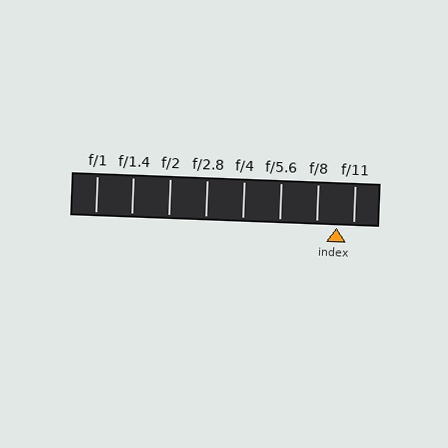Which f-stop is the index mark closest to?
The index mark is closest to f/11.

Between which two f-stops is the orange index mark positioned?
The index mark is between f/8 and f/11.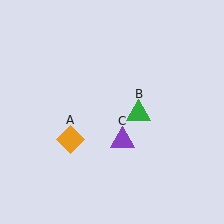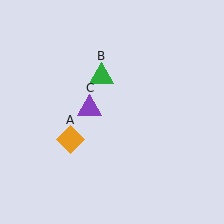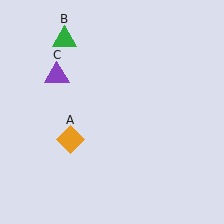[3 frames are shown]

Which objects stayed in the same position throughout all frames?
Orange diamond (object A) remained stationary.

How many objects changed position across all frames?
2 objects changed position: green triangle (object B), purple triangle (object C).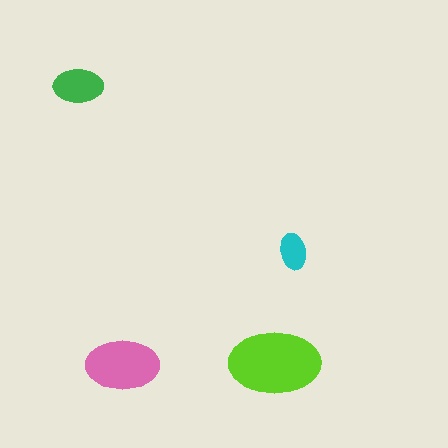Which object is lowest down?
The pink ellipse is bottommost.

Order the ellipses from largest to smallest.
the lime one, the pink one, the green one, the cyan one.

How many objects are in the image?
There are 4 objects in the image.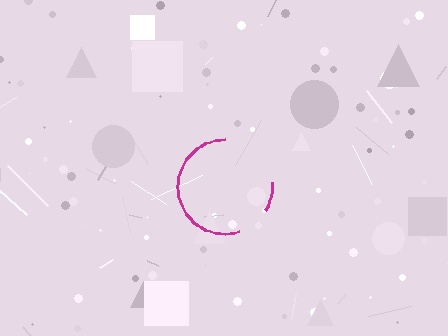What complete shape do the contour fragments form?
The contour fragments form a circle.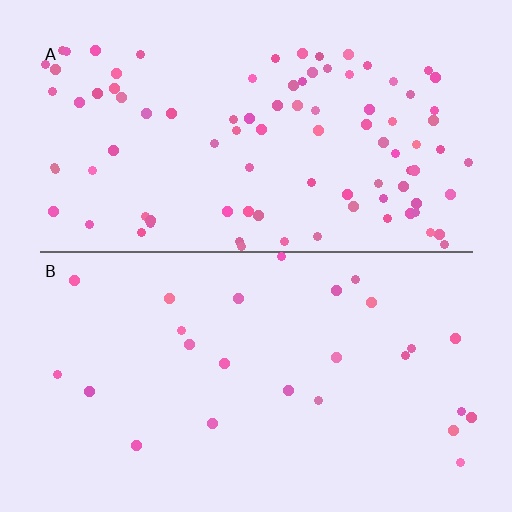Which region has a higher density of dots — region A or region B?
A (the top).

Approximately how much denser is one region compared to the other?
Approximately 3.6× — region A over region B.